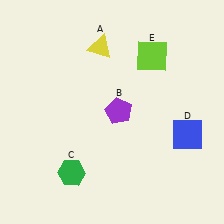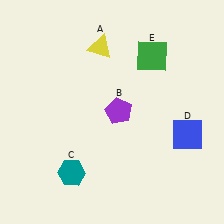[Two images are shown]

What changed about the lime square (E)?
In Image 1, E is lime. In Image 2, it changed to green.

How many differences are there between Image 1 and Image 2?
There are 2 differences between the two images.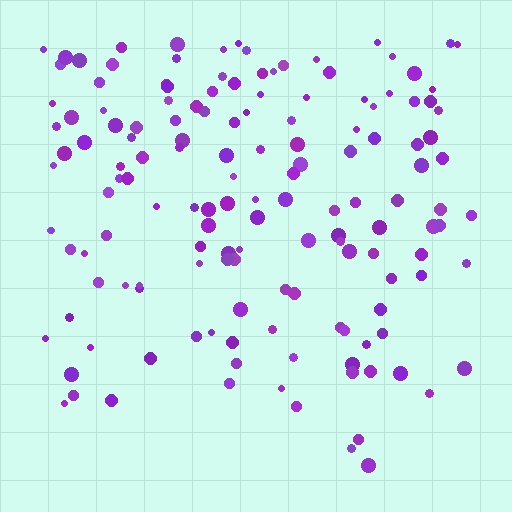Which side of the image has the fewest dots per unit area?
The bottom.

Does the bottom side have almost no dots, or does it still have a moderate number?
Still a moderate number, just noticeably fewer than the top.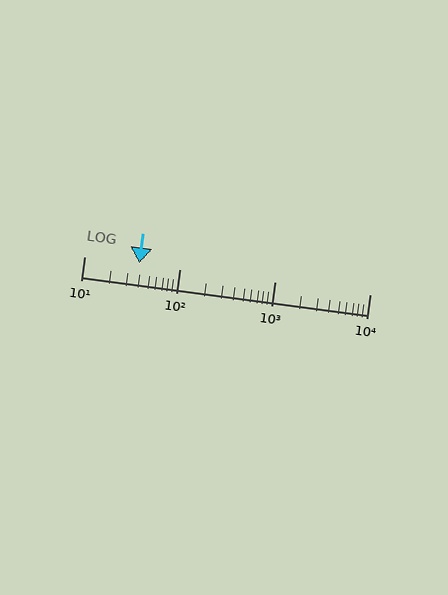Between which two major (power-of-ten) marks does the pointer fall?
The pointer is between 10 and 100.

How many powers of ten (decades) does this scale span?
The scale spans 3 decades, from 10 to 10000.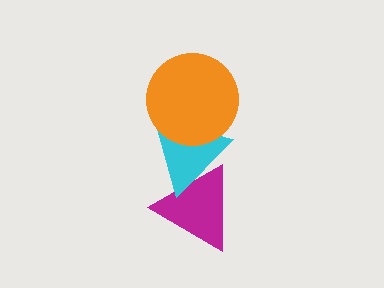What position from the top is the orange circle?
The orange circle is 1st from the top.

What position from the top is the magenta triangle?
The magenta triangle is 3rd from the top.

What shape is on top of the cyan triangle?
The orange circle is on top of the cyan triangle.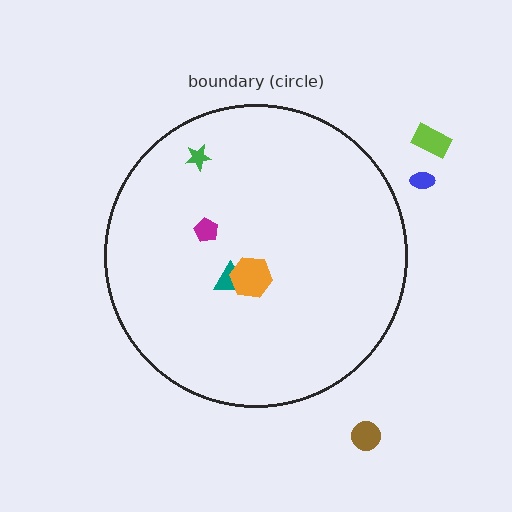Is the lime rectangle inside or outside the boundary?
Outside.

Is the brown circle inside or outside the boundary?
Outside.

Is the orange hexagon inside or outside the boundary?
Inside.